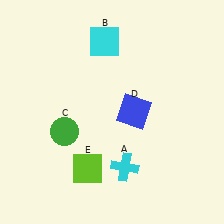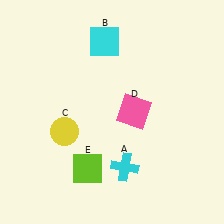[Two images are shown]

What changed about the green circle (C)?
In Image 1, C is green. In Image 2, it changed to yellow.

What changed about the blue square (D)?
In Image 1, D is blue. In Image 2, it changed to pink.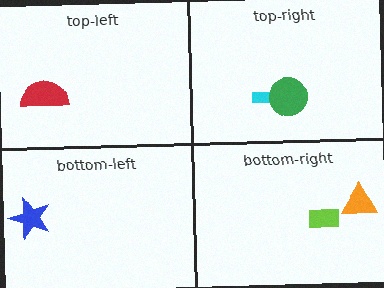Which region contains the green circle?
The top-right region.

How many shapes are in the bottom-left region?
1.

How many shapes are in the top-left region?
1.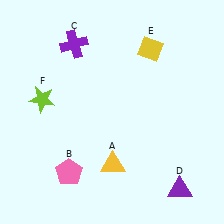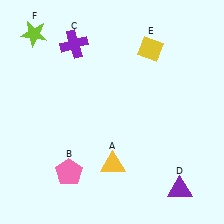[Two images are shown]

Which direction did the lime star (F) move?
The lime star (F) moved up.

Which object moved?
The lime star (F) moved up.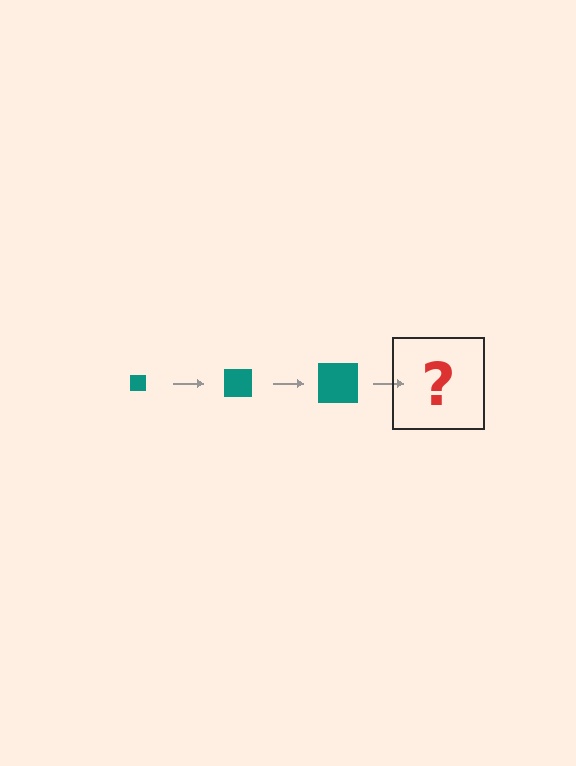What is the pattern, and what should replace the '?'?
The pattern is that the square gets progressively larger each step. The '?' should be a teal square, larger than the previous one.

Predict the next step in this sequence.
The next step is a teal square, larger than the previous one.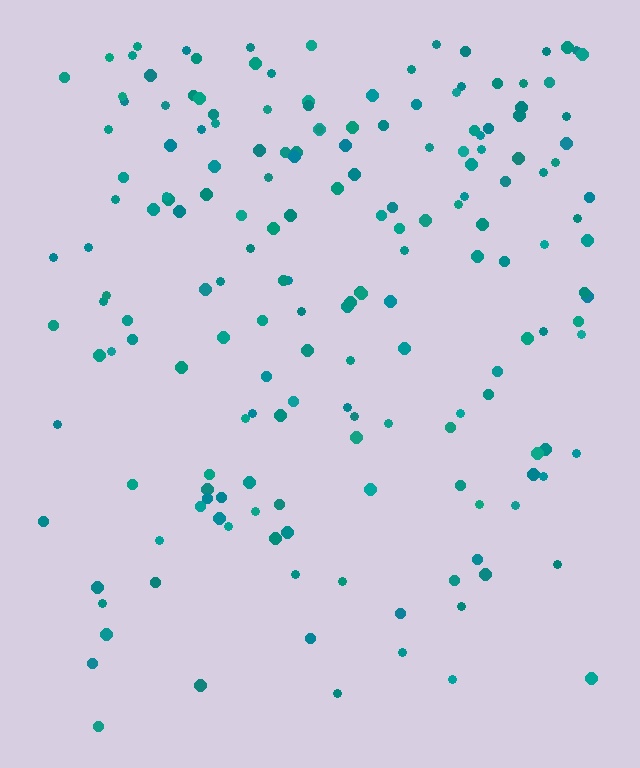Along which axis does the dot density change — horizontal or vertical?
Vertical.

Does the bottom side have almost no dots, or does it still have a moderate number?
Still a moderate number, just noticeably fewer than the top.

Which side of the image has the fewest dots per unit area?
The bottom.